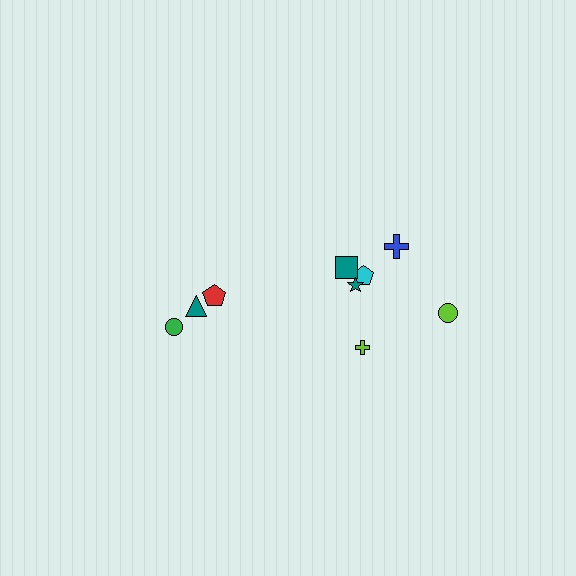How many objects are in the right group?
There are 6 objects.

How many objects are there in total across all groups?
There are 9 objects.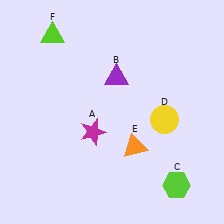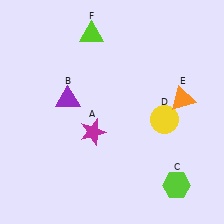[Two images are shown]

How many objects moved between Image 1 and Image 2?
3 objects moved between the two images.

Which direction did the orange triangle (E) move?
The orange triangle (E) moved right.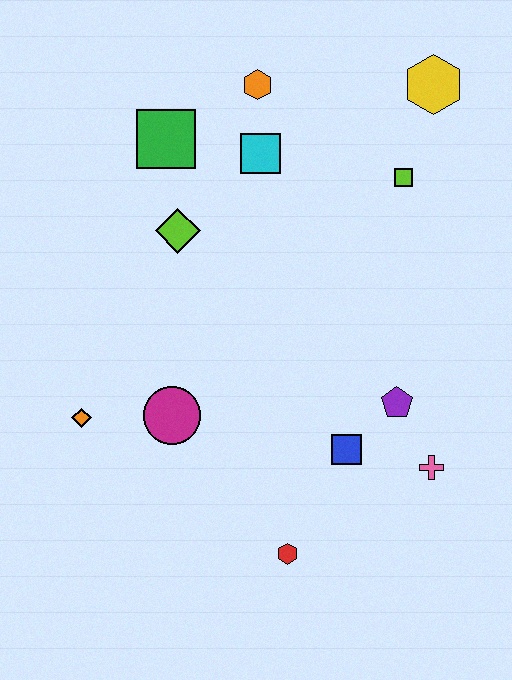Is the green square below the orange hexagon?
Yes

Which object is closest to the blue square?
The purple pentagon is closest to the blue square.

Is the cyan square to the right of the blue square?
No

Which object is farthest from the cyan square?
The red hexagon is farthest from the cyan square.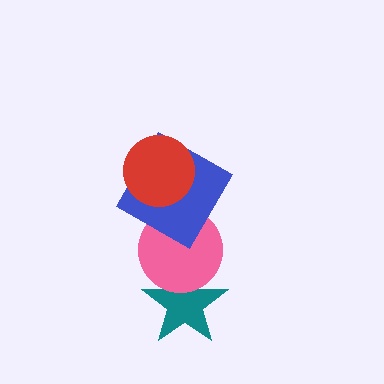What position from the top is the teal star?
The teal star is 4th from the top.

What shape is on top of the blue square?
The red circle is on top of the blue square.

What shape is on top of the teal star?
The pink circle is on top of the teal star.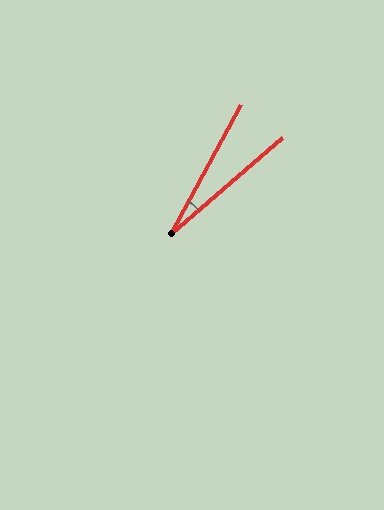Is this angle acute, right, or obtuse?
It is acute.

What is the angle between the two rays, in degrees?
Approximately 21 degrees.